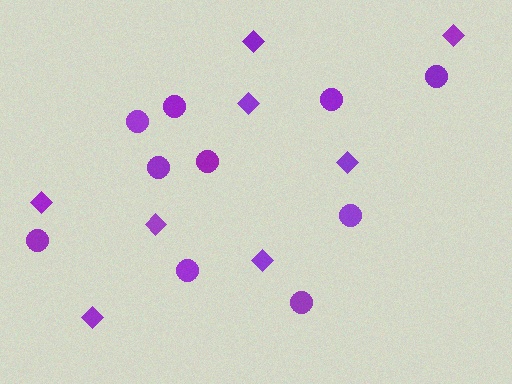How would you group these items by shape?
There are 2 groups: one group of circles (10) and one group of diamonds (8).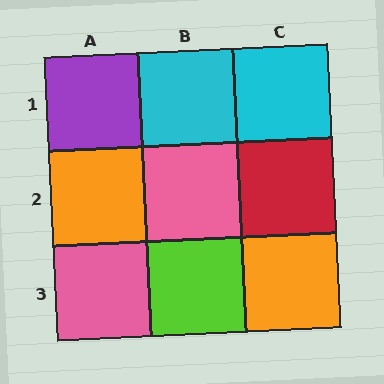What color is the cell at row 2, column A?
Orange.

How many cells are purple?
1 cell is purple.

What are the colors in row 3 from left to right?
Pink, lime, orange.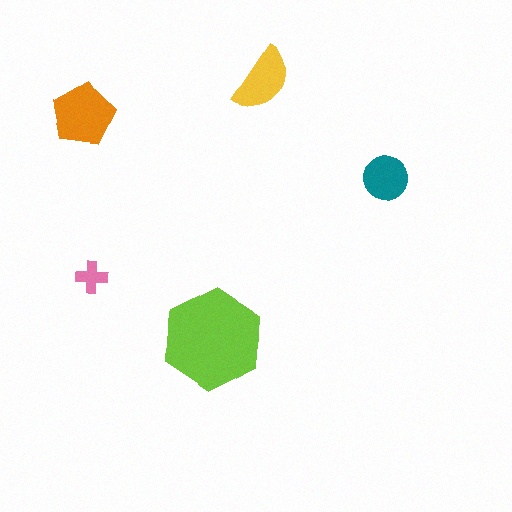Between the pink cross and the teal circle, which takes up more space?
The teal circle.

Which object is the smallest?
The pink cross.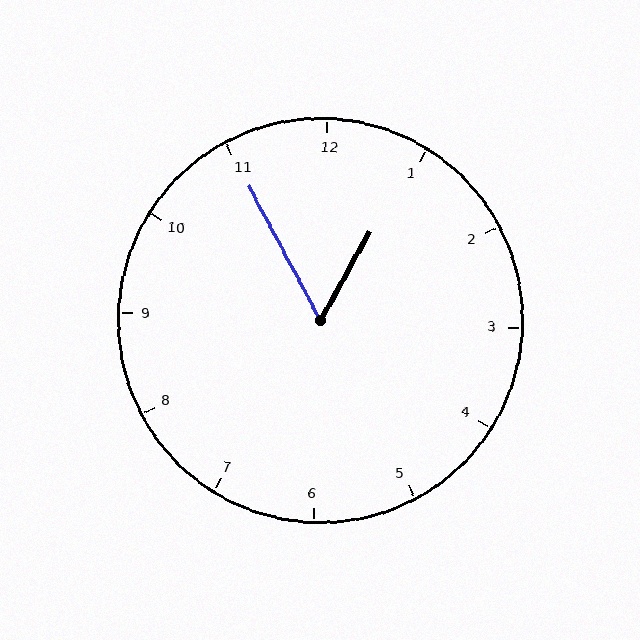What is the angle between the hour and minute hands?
Approximately 58 degrees.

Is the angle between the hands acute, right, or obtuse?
It is acute.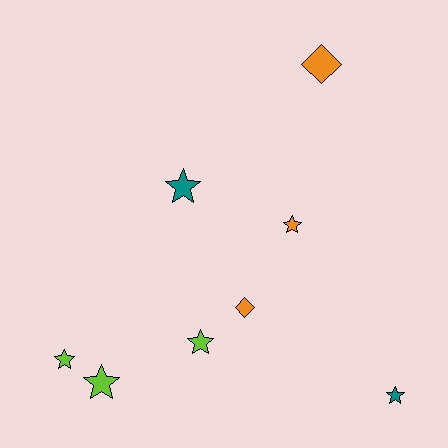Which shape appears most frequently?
Star, with 6 objects.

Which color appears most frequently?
Lime, with 3 objects.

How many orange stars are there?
There is 1 orange star.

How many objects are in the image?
There are 8 objects.